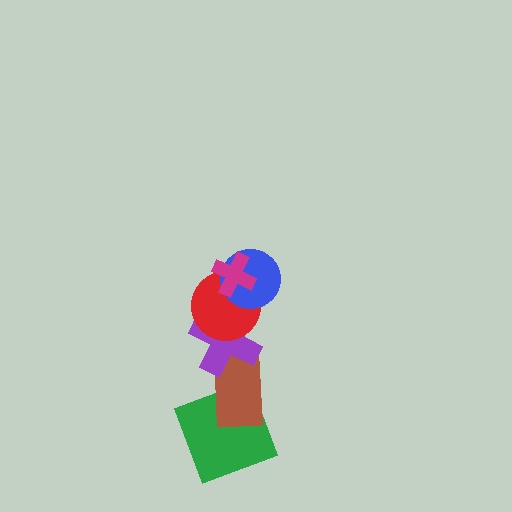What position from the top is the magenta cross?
The magenta cross is 1st from the top.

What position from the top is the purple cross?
The purple cross is 4th from the top.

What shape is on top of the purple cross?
The red circle is on top of the purple cross.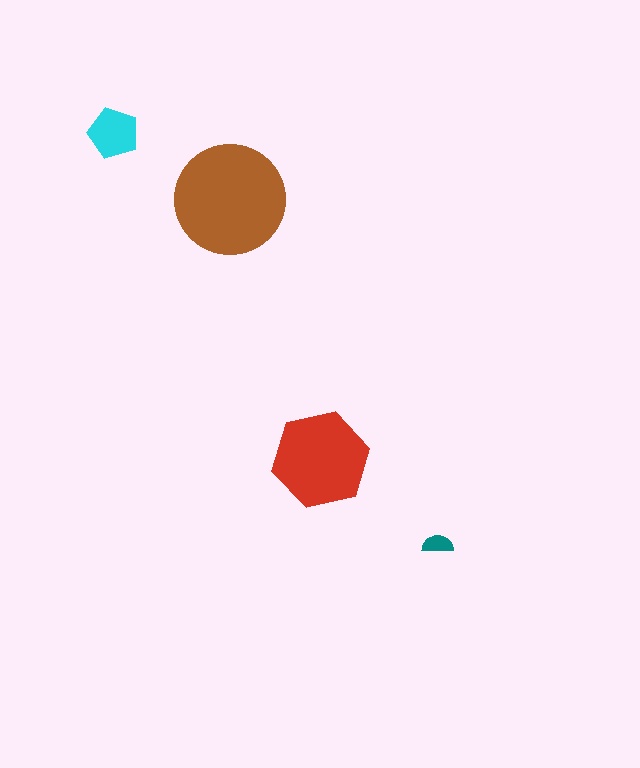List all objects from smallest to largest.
The teal semicircle, the cyan pentagon, the red hexagon, the brown circle.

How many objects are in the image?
There are 4 objects in the image.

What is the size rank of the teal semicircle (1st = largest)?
4th.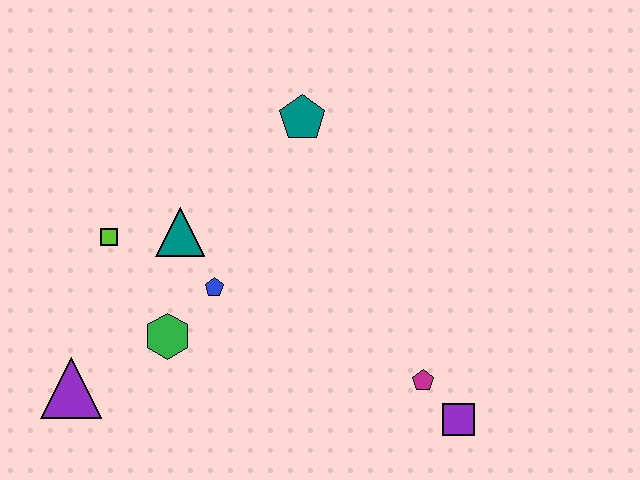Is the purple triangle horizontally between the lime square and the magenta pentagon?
No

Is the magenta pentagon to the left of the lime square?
No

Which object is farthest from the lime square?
The purple square is farthest from the lime square.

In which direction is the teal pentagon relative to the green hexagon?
The teal pentagon is above the green hexagon.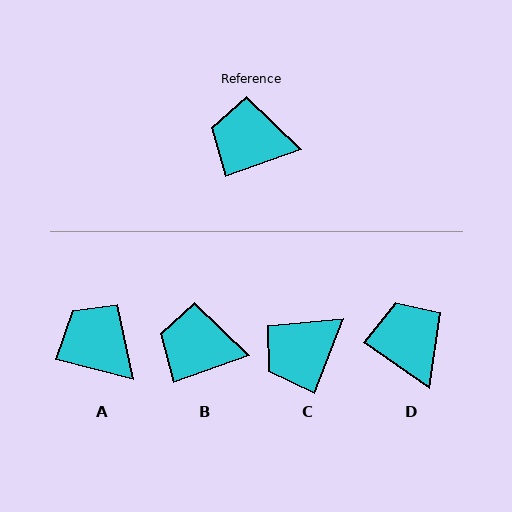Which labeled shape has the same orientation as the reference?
B.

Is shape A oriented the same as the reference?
No, it is off by about 34 degrees.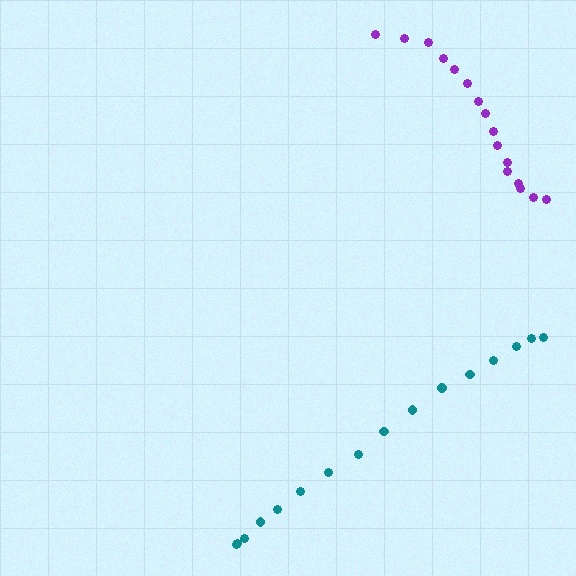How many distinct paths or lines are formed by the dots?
There are 2 distinct paths.